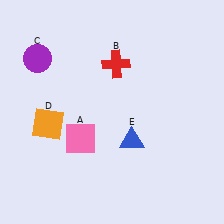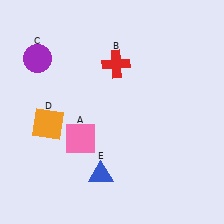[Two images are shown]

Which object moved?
The blue triangle (E) moved down.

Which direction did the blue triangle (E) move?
The blue triangle (E) moved down.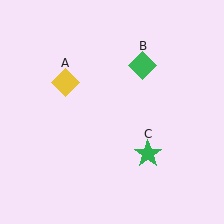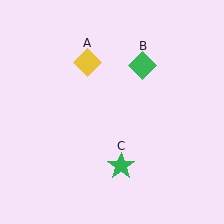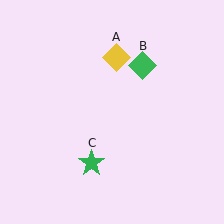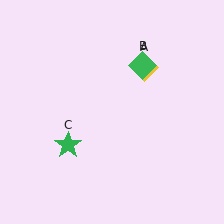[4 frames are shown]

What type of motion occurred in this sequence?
The yellow diamond (object A), green star (object C) rotated clockwise around the center of the scene.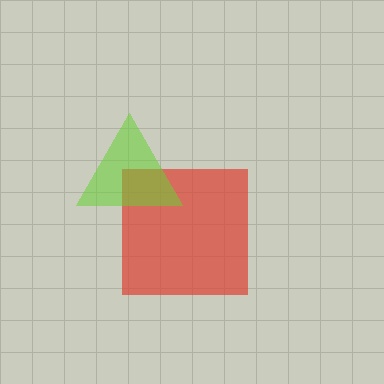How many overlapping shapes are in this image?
There are 2 overlapping shapes in the image.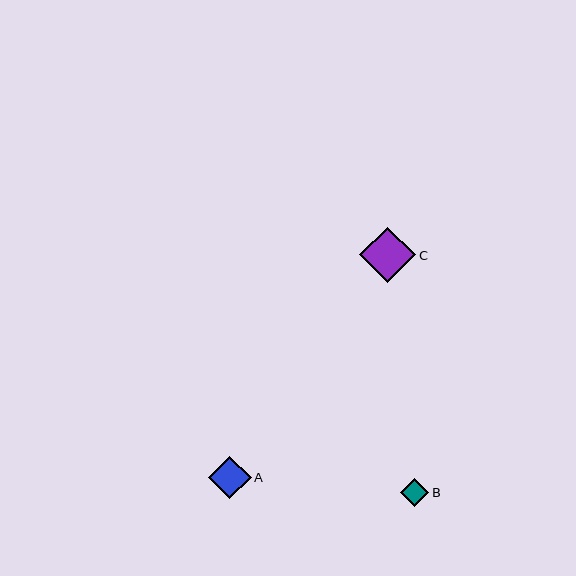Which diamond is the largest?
Diamond C is the largest with a size of approximately 56 pixels.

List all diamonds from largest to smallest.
From largest to smallest: C, A, B.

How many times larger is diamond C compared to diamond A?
Diamond C is approximately 1.3 times the size of diamond A.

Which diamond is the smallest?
Diamond B is the smallest with a size of approximately 28 pixels.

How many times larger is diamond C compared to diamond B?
Diamond C is approximately 2.0 times the size of diamond B.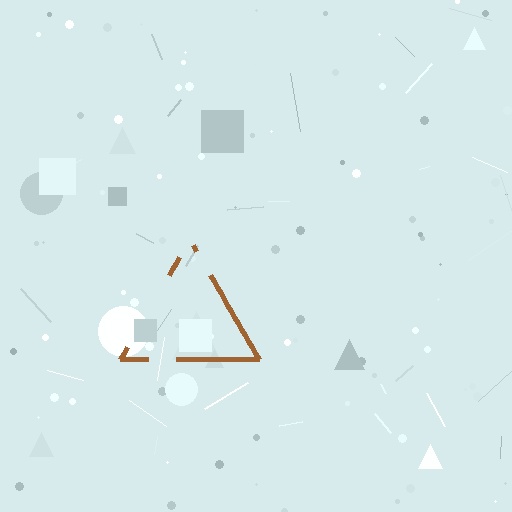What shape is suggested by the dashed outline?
The dashed outline suggests a triangle.